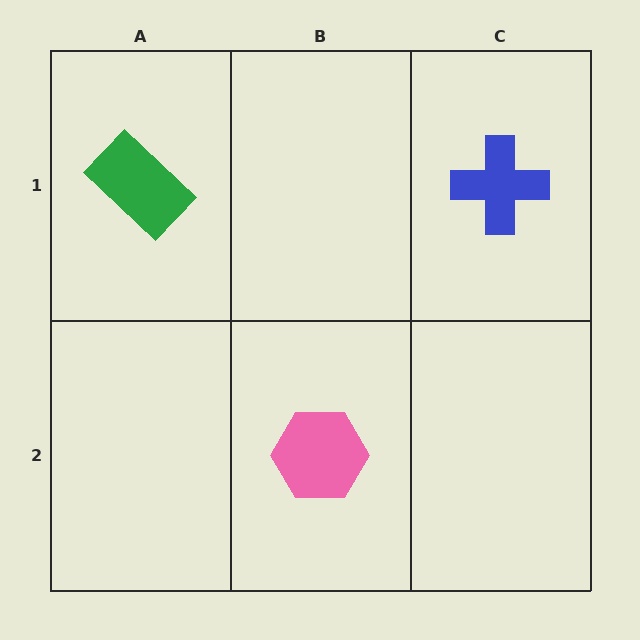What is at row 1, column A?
A green rectangle.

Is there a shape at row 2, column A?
No, that cell is empty.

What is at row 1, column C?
A blue cross.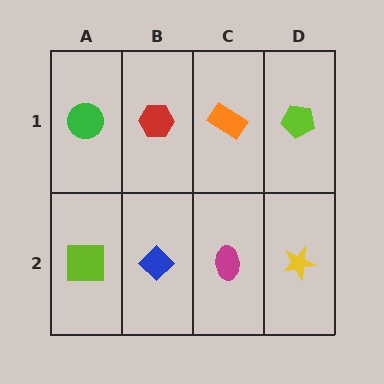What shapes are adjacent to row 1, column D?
A yellow star (row 2, column D), an orange rectangle (row 1, column C).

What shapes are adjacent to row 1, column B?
A blue diamond (row 2, column B), a green circle (row 1, column A), an orange rectangle (row 1, column C).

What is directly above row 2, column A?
A green circle.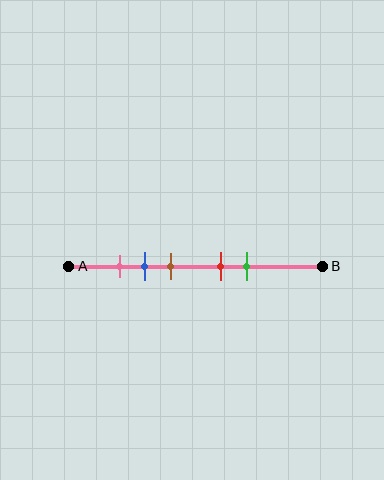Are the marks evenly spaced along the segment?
No, the marks are not evenly spaced.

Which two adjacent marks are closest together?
The pink and blue marks are the closest adjacent pair.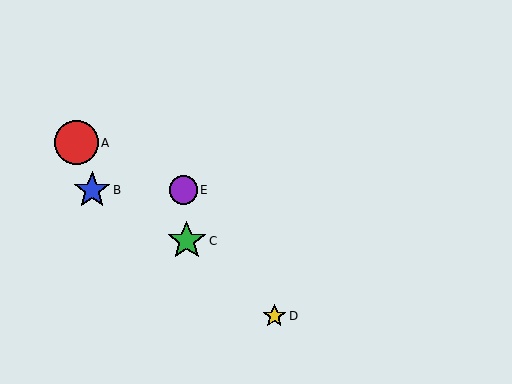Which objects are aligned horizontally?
Objects B, E are aligned horizontally.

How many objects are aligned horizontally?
2 objects (B, E) are aligned horizontally.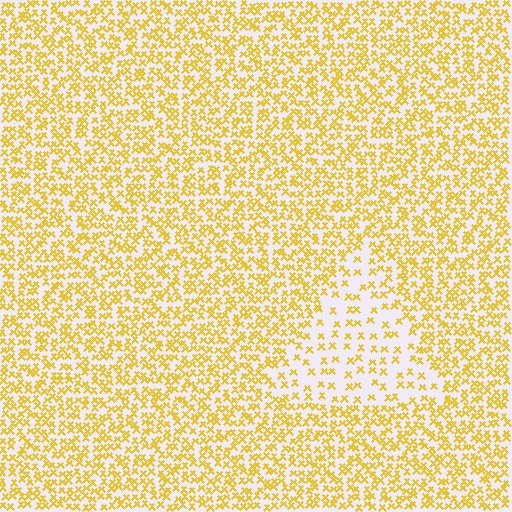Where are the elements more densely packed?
The elements are more densely packed outside the triangle boundary.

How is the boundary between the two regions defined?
The boundary is defined by a change in element density (approximately 2.4x ratio). All elements are the same color, size, and shape.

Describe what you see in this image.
The image contains small yellow elements arranged at two different densities. A triangle-shaped region is visible where the elements are less densely packed than the surrounding area.